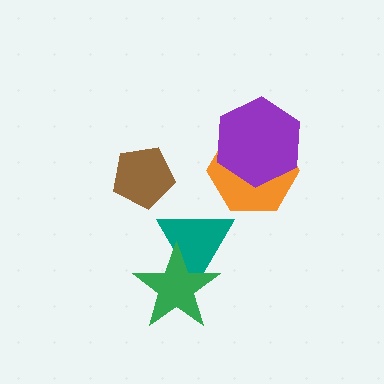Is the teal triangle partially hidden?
Yes, it is partially covered by another shape.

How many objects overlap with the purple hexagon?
1 object overlaps with the purple hexagon.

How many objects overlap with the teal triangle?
1 object overlaps with the teal triangle.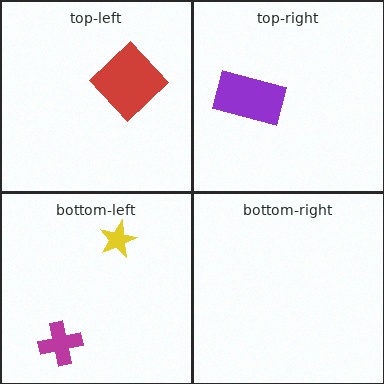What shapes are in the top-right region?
The purple rectangle.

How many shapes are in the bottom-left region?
2.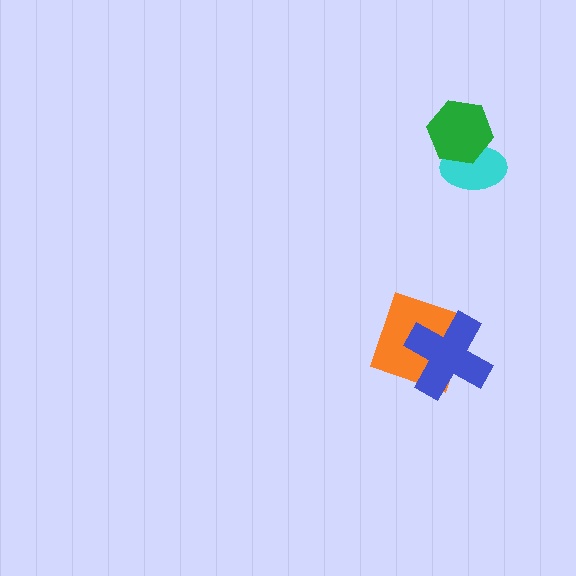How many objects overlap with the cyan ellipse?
1 object overlaps with the cyan ellipse.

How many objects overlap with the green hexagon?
1 object overlaps with the green hexagon.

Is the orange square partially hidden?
Yes, it is partially covered by another shape.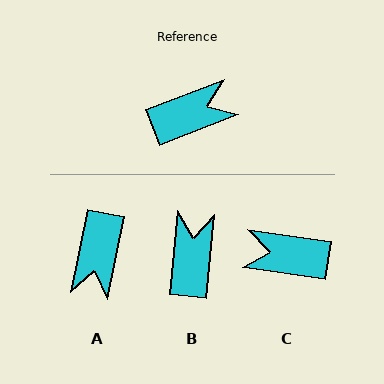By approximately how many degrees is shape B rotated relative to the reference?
Approximately 63 degrees counter-clockwise.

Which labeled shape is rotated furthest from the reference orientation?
C, about 150 degrees away.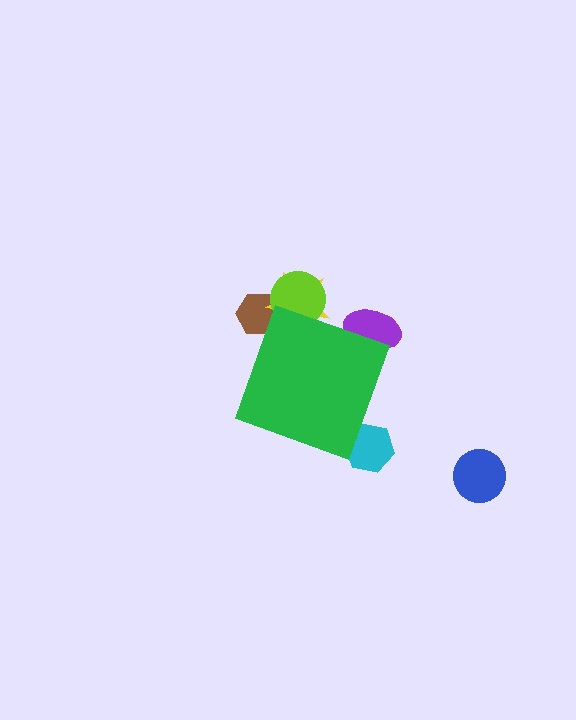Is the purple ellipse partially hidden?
Yes, the purple ellipse is partially hidden behind the green diamond.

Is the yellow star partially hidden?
Yes, the yellow star is partially hidden behind the green diamond.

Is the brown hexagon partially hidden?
Yes, the brown hexagon is partially hidden behind the green diamond.